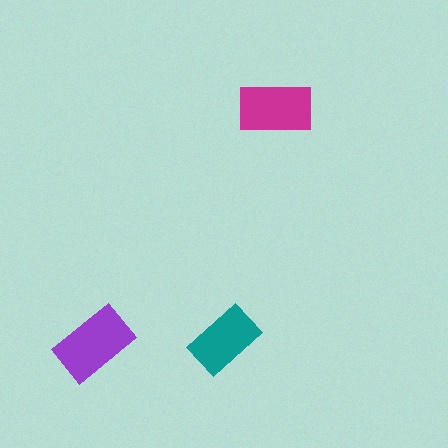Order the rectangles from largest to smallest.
the purple one, the magenta one, the teal one.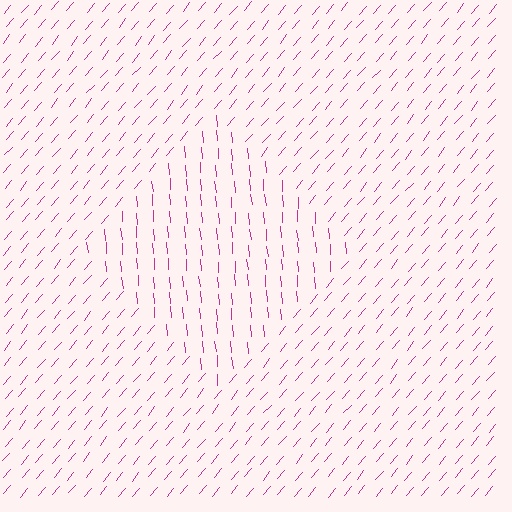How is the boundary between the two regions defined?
The boundary is defined purely by a change in line orientation (approximately 45 degrees difference). All lines are the same color and thickness.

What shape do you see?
I see a diamond.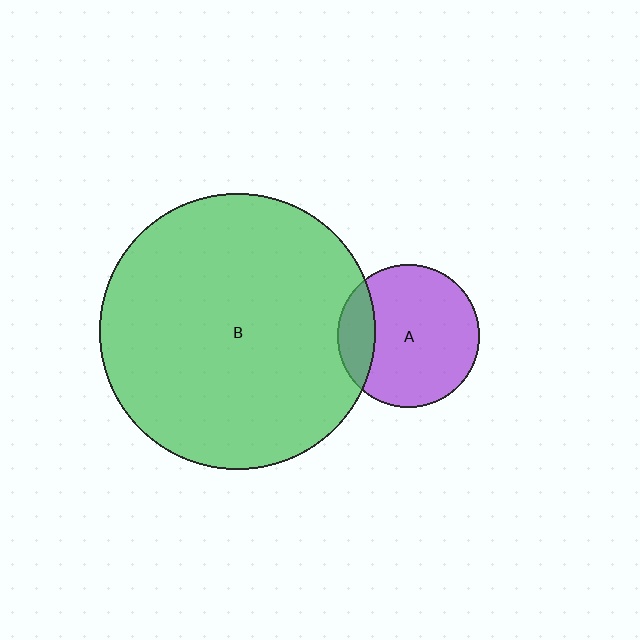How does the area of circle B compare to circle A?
Approximately 3.8 times.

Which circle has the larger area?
Circle B (green).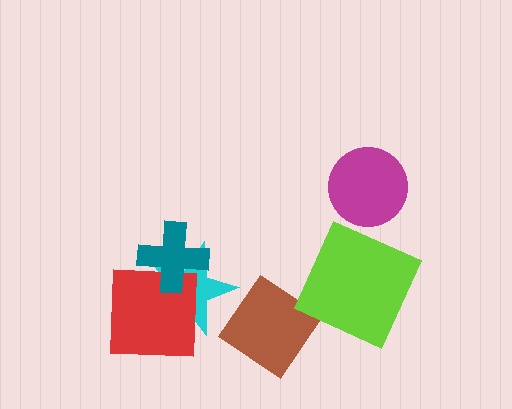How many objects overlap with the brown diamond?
0 objects overlap with the brown diamond.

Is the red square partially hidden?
Yes, it is partially covered by another shape.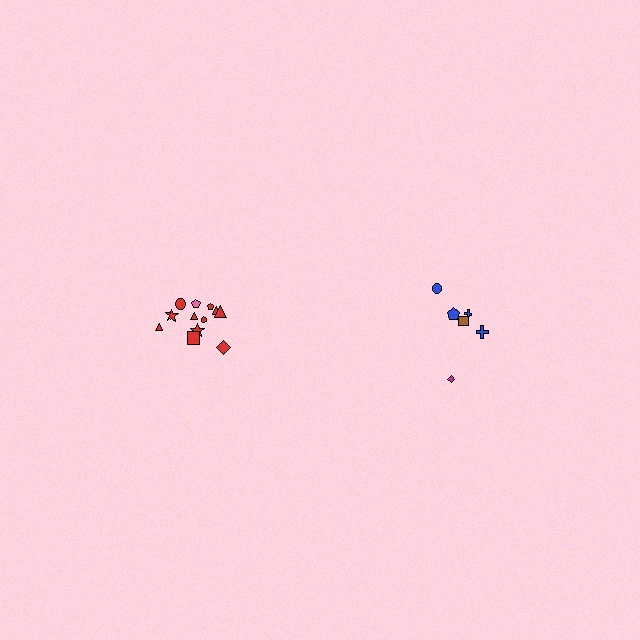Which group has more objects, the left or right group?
The left group.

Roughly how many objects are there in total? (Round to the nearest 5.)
Roughly 20 objects in total.